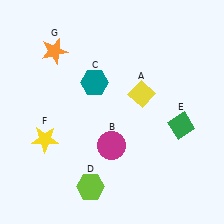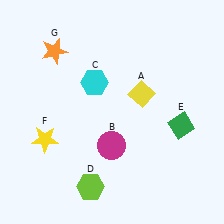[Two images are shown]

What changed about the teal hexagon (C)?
In Image 1, C is teal. In Image 2, it changed to cyan.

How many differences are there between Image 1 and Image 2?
There is 1 difference between the two images.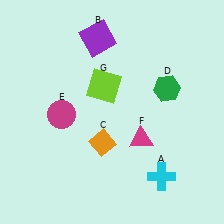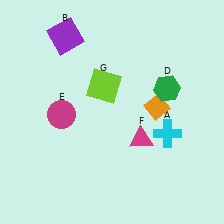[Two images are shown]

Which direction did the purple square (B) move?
The purple square (B) moved left.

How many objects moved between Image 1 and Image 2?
3 objects moved between the two images.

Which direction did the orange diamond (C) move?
The orange diamond (C) moved right.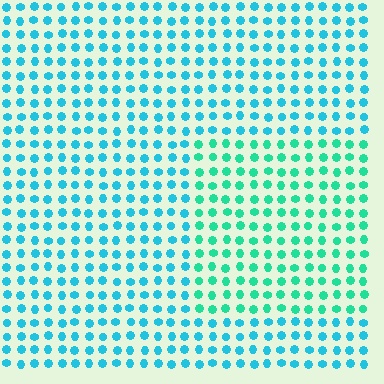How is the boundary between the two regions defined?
The boundary is defined purely by a slight shift in hue (about 31 degrees). Spacing, size, and orientation are identical on both sides.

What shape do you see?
I see a rectangle.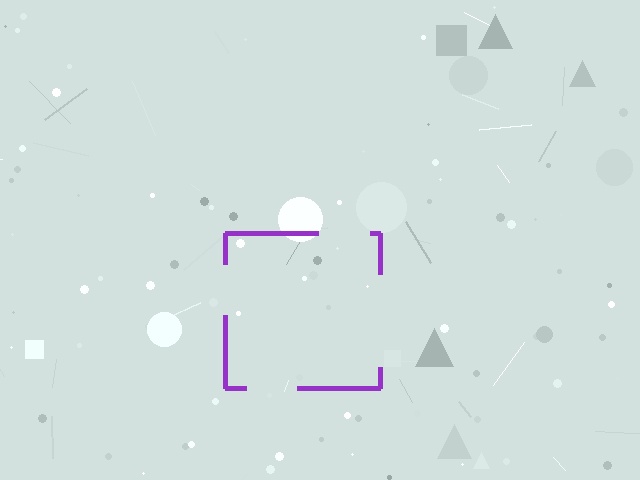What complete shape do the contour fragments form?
The contour fragments form a square.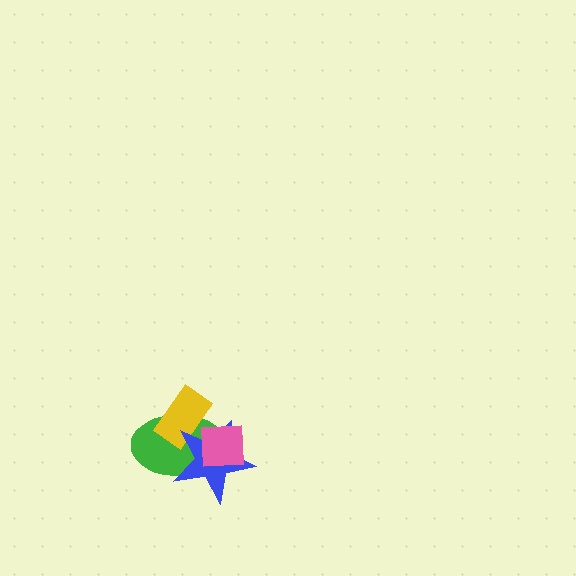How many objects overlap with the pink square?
3 objects overlap with the pink square.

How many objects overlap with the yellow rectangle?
3 objects overlap with the yellow rectangle.